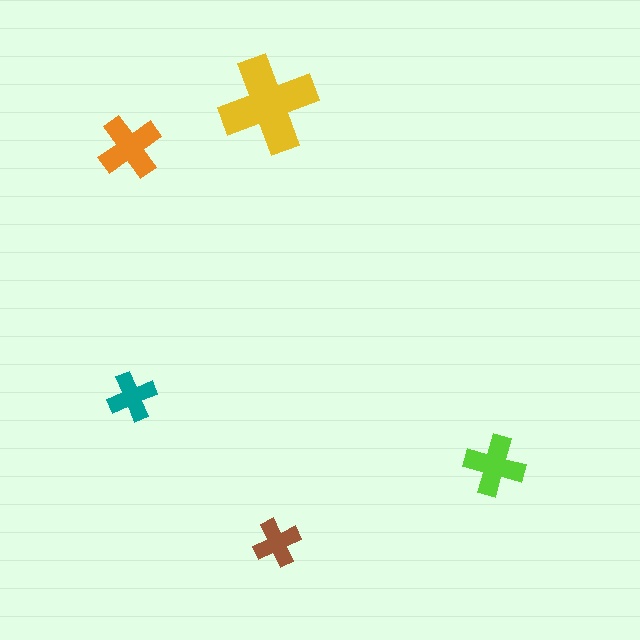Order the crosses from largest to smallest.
the yellow one, the orange one, the lime one, the teal one, the brown one.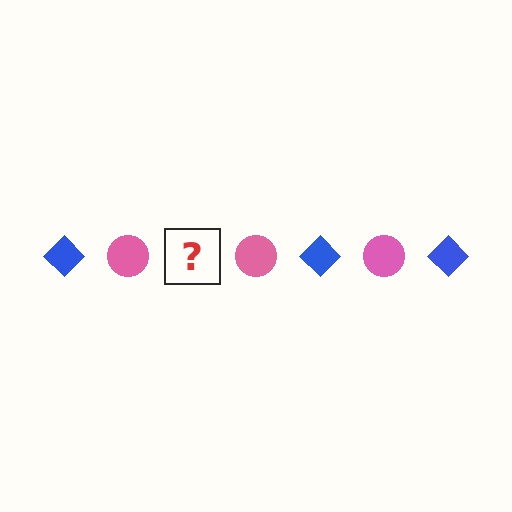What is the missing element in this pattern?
The missing element is a blue diamond.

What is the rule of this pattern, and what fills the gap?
The rule is that the pattern alternates between blue diamond and pink circle. The gap should be filled with a blue diamond.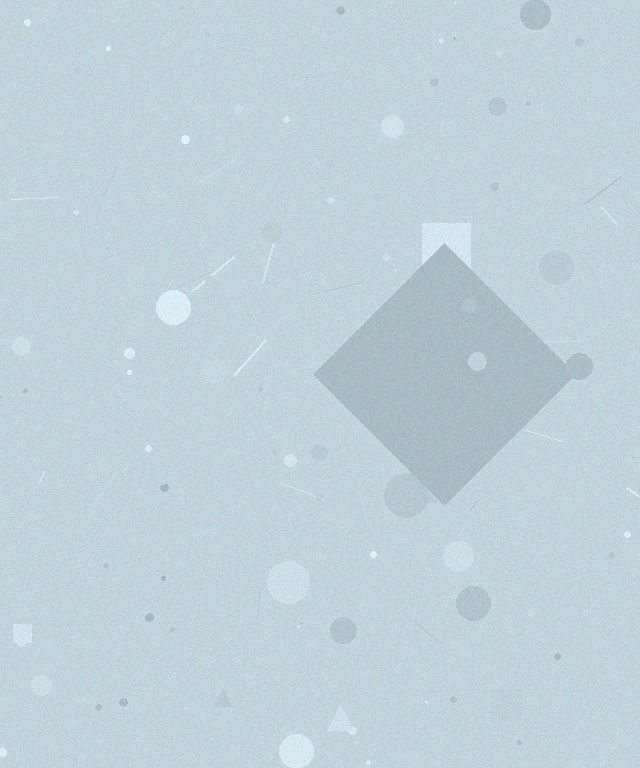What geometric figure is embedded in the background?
A diamond is embedded in the background.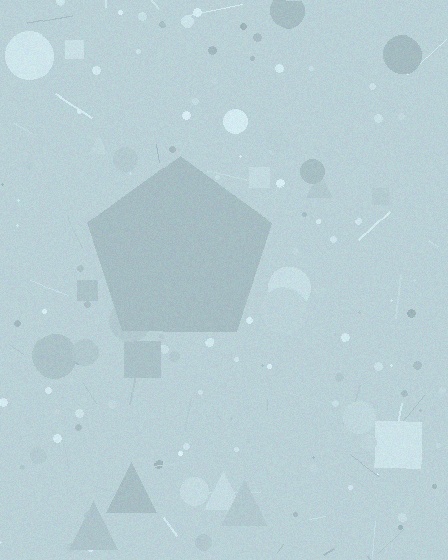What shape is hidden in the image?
A pentagon is hidden in the image.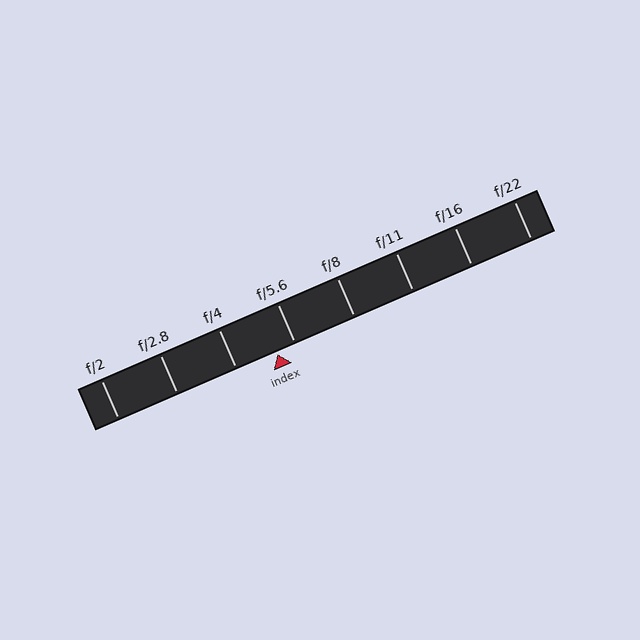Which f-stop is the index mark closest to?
The index mark is closest to f/5.6.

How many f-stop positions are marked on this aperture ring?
There are 8 f-stop positions marked.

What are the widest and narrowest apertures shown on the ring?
The widest aperture shown is f/2 and the narrowest is f/22.